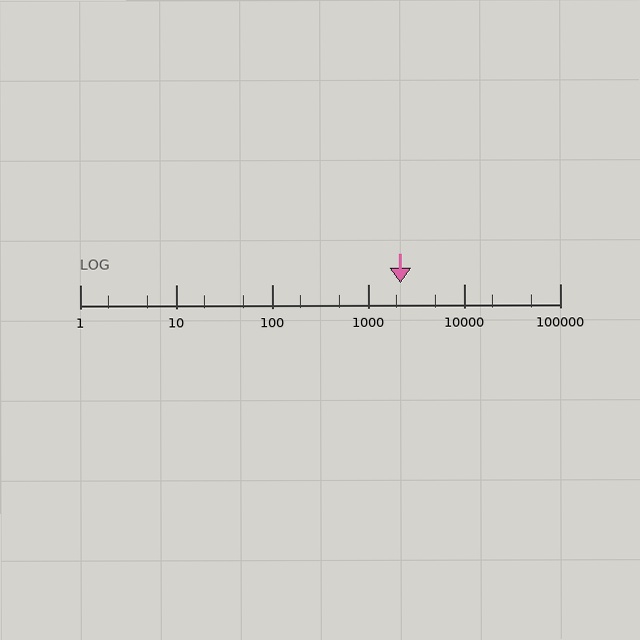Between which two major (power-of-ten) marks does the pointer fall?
The pointer is between 1000 and 10000.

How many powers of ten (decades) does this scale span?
The scale spans 5 decades, from 1 to 100000.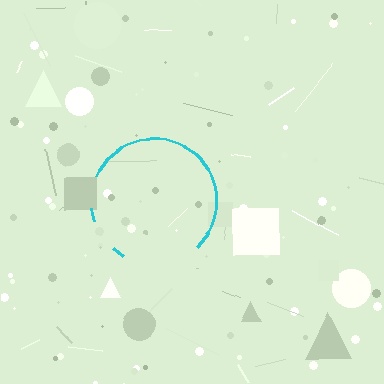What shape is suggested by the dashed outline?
The dashed outline suggests a circle.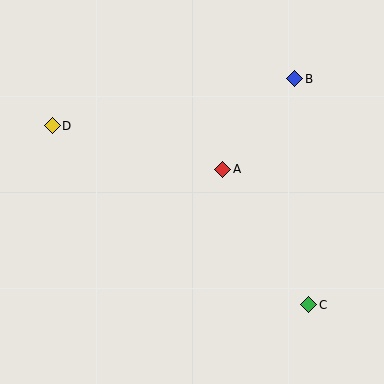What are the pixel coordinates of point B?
Point B is at (295, 79).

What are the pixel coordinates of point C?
Point C is at (309, 305).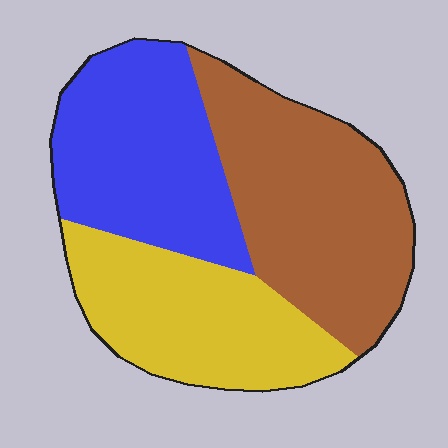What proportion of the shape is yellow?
Yellow covers around 30% of the shape.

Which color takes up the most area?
Brown, at roughly 40%.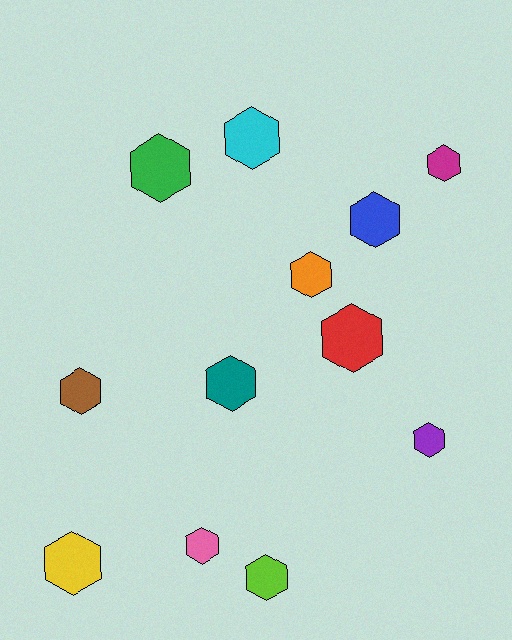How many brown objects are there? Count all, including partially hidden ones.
There is 1 brown object.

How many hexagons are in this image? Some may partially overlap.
There are 12 hexagons.